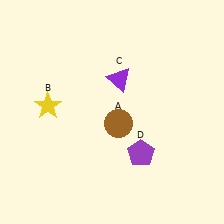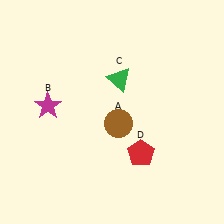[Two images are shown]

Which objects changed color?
B changed from yellow to magenta. C changed from purple to green. D changed from purple to red.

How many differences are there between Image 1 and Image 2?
There are 3 differences between the two images.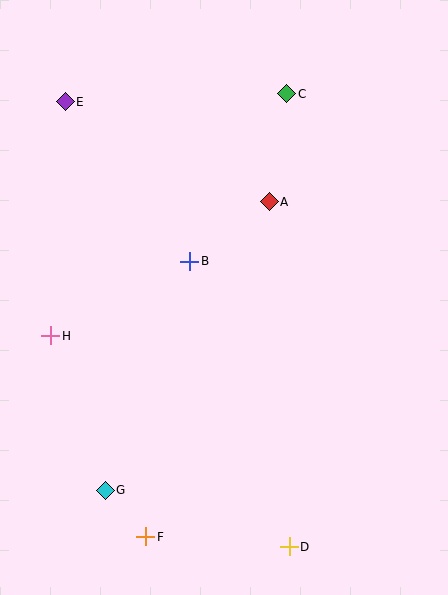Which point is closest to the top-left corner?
Point E is closest to the top-left corner.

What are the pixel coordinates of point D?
Point D is at (289, 547).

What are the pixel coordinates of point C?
Point C is at (287, 94).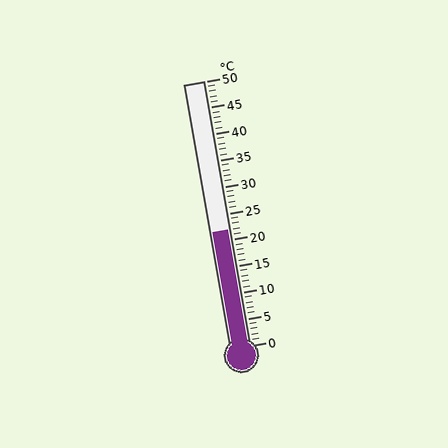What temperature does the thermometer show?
The thermometer shows approximately 22°C.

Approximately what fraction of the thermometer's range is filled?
The thermometer is filled to approximately 45% of its range.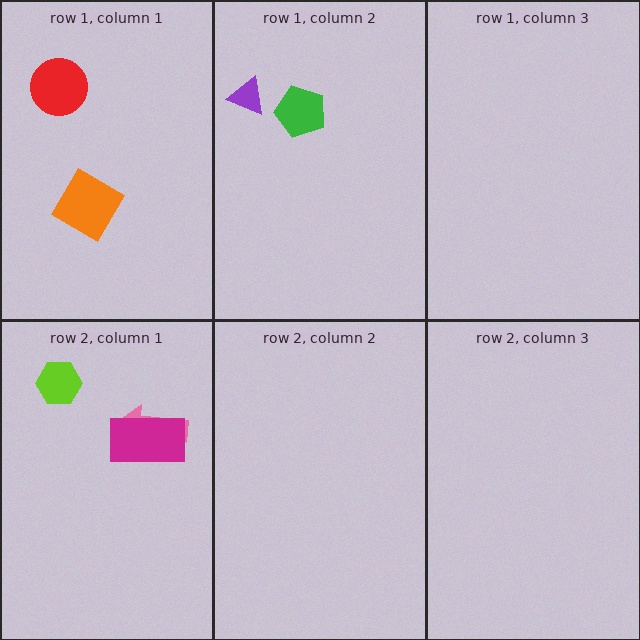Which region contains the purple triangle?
The row 1, column 2 region.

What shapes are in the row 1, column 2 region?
The purple triangle, the green pentagon.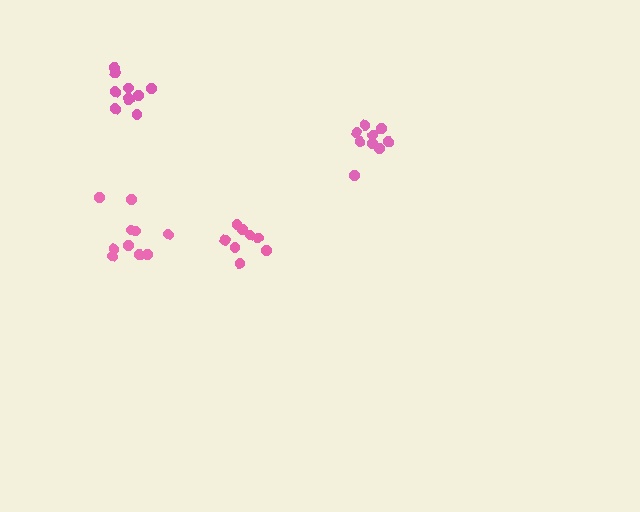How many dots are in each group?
Group 1: 9 dots, Group 2: 8 dots, Group 3: 10 dots, Group 4: 10 dots (37 total).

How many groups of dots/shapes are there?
There are 4 groups.